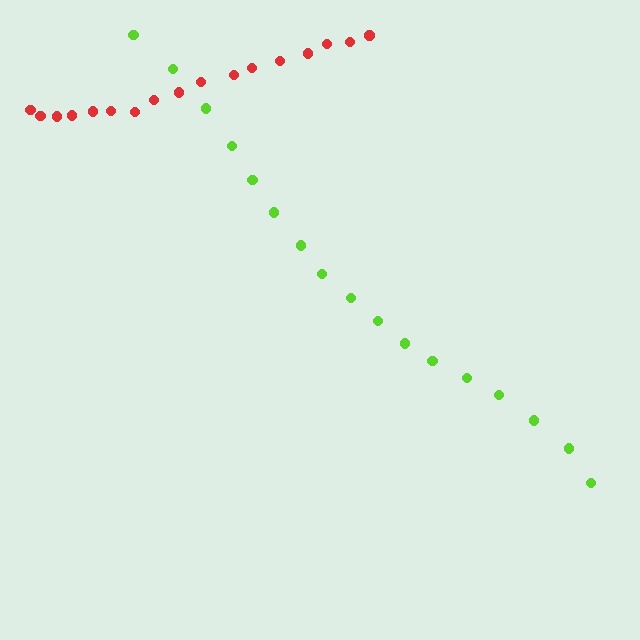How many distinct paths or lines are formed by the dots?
There are 2 distinct paths.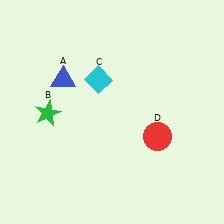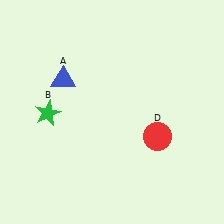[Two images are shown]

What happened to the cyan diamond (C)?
The cyan diamond (C) was removed in Image 2. It was in the top-left area of Image 1.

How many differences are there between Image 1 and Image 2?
There is 1 difference between the two images.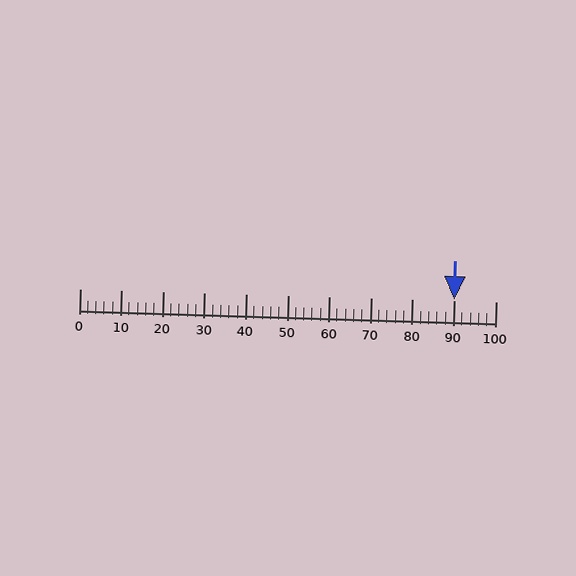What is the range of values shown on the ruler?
The ruler shows values from 0 to 100.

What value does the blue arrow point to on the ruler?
The blue arrow points to approximately 90.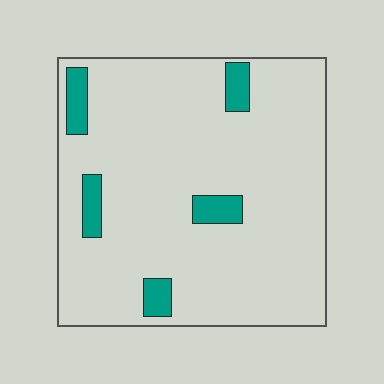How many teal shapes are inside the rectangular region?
5.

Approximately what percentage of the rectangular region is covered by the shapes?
Approximately 10%.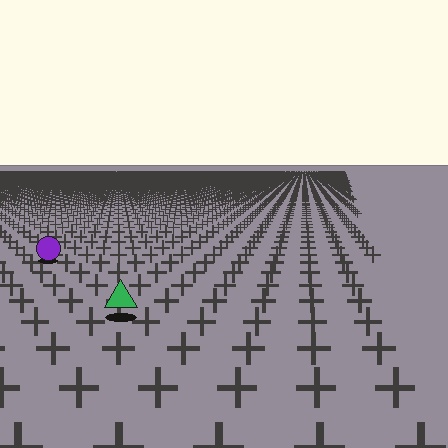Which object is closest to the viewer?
The green triangle is closest. The texture marks near it are larger and more spread out.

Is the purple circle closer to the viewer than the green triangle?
No. The green triangle is closer — you can tell from the texture gradient: the ground texture is coarser near it.